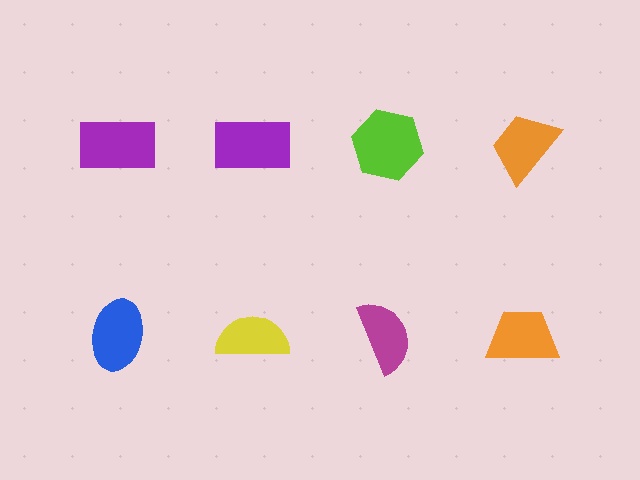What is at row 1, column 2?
A purple rectangle.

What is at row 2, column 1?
A blue ellipse.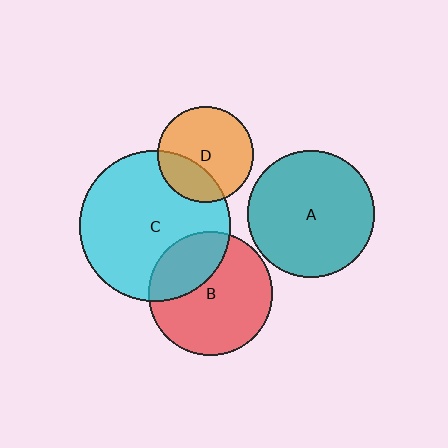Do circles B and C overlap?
Yes.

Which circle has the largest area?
Circle C (cyan).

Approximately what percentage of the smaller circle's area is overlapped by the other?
Approximately 30%.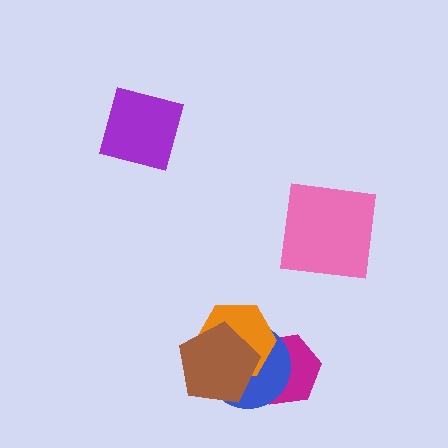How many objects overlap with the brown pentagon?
3 objects overlap with the brown pentagon.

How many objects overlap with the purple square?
0 objects overlap with the purple square.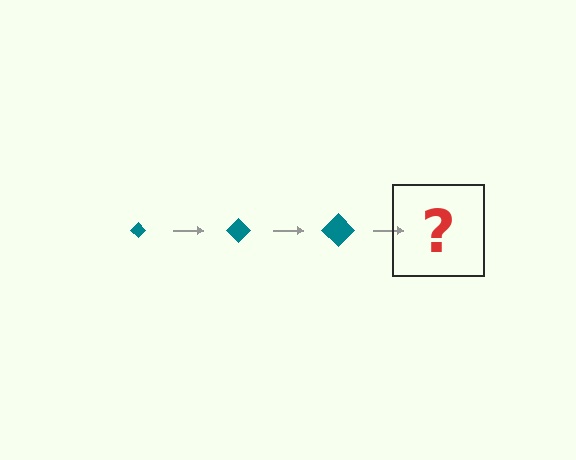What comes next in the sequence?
The next element should be a teal diamond, larger than the previous one.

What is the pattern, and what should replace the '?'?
The pattern is that the diamond gets progressively larger each step. The '?' should be a teal diamond, larger than the previous one.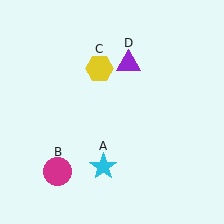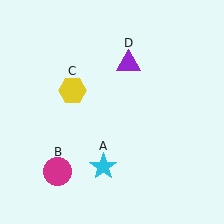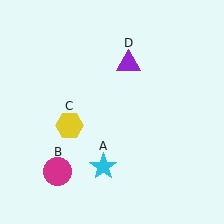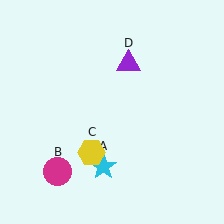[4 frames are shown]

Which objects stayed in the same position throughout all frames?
Cyan star (object A) and magenta circle (object B) and purple triangle (object D) remained stationary.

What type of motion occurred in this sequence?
The yellow hexagon (object C) rotated counterclockwise around the center of the scene.